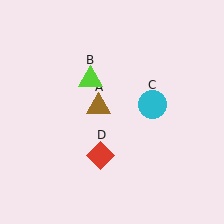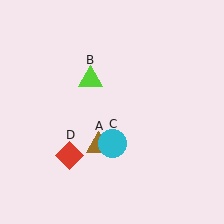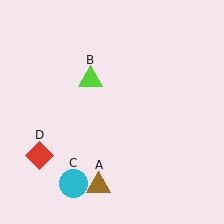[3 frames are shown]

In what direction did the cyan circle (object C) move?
The cyan circle (object C) moved down and to the left.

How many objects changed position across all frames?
3 objects changed position: brown triangle (object A), cyan circle (object C), red diamond (object D).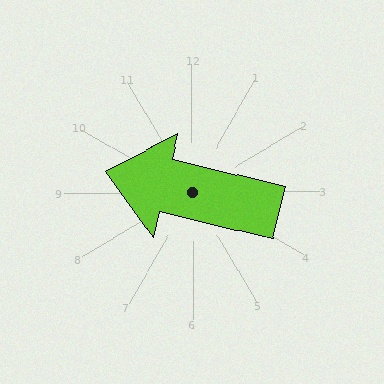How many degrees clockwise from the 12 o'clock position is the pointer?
Approximately 284 degrees.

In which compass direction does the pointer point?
West.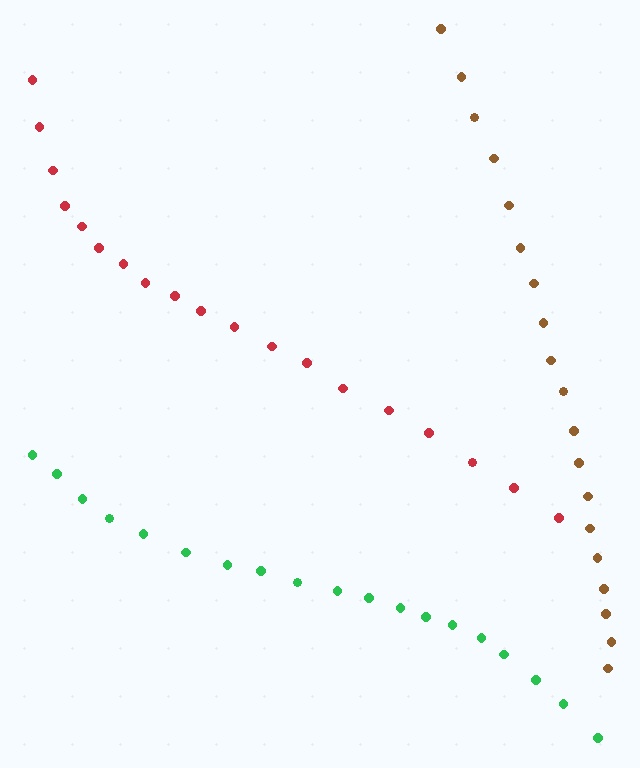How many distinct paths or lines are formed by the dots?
There are 3 distinct paths.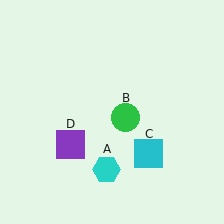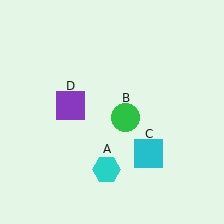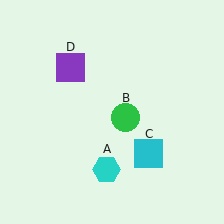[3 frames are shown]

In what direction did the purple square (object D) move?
The purple square (object D) moved up.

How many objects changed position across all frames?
1 object changed position: purple square (object D).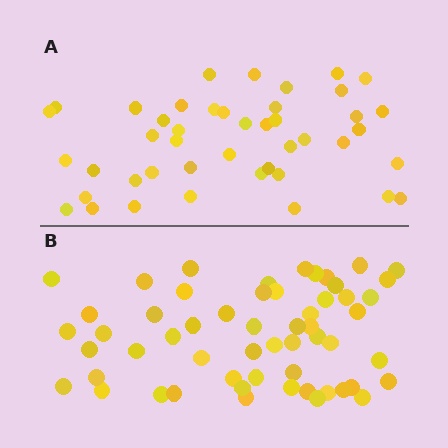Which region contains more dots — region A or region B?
Region B (the bottom region) has more dots.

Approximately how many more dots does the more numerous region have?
Region B has roughly 12 or so more dots than region A.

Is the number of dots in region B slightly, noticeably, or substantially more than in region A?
Region B has noticeably more, but not dramatically so. The ratio is roughly 1.3 to 1.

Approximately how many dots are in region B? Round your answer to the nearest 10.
About 60 dots. (The exact count is 56, which rounds to 60.)